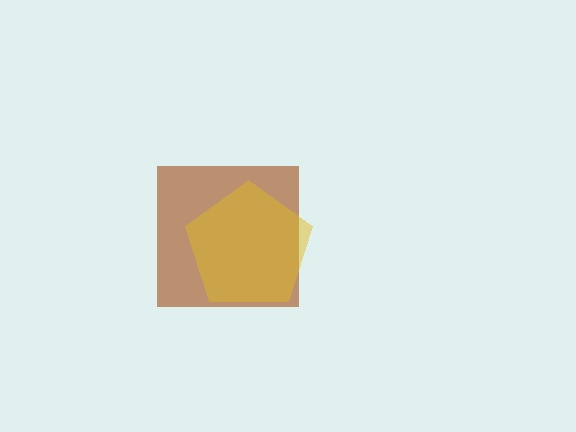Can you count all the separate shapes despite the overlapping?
Yes, there are 2 separate shapes.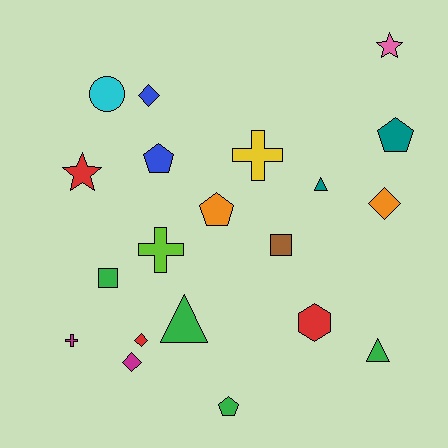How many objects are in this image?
There are 20 objects.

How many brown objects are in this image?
There is 1 brown object.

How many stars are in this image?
There are 2 stars.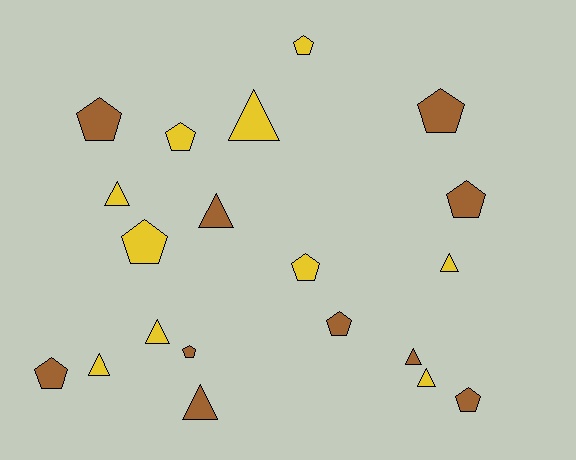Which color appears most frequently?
Brown, with 10 objects.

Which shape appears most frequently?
Pentagon, with 11 objects.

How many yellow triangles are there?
There are 6 yellow triangles.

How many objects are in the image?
There are 20 objects.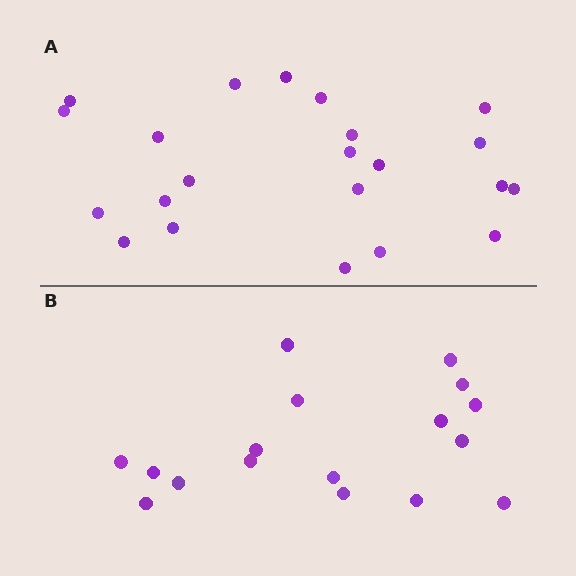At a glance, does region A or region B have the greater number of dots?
Region A (the top region) has more dots.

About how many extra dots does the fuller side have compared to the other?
Region A has about 5 more dots than region B.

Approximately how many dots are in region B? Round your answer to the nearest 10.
About 20 dots. (The exact count is 17, which rounds to 20.)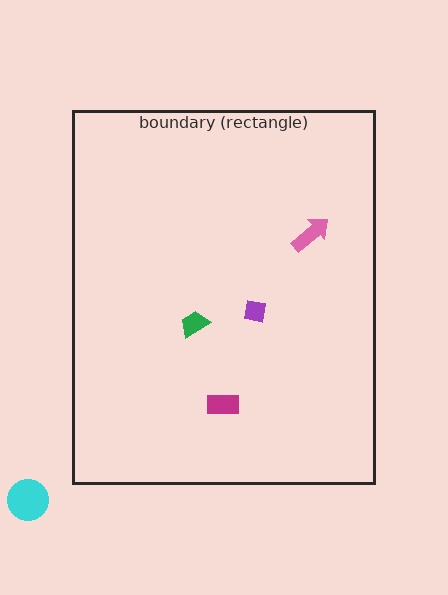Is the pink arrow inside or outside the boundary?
Inside.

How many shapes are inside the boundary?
4 inside, 1 outside.